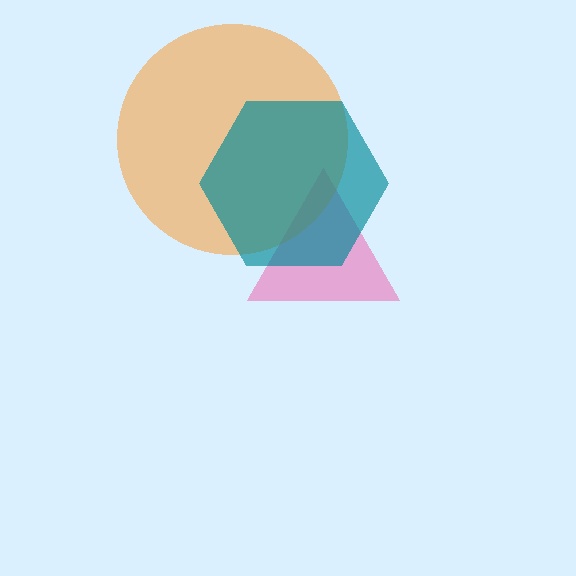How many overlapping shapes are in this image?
There are 3 overlapping shapes in the image.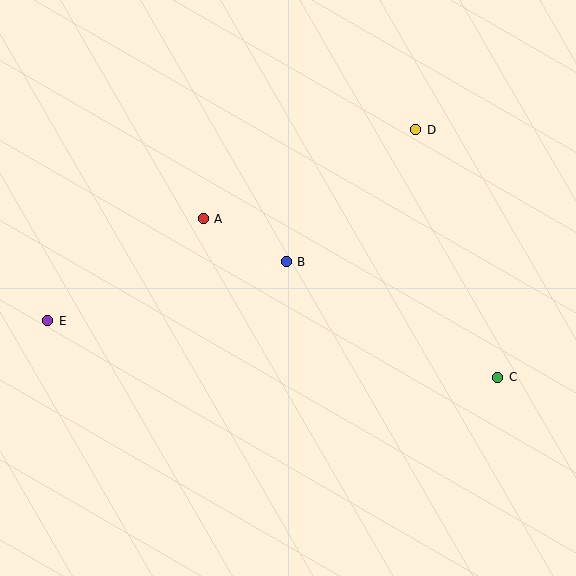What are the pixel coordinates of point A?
Point A is at (203, 219).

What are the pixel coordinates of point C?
Point C is at (498, 377).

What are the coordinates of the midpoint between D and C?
The midpoint between D and C is at (457, 254).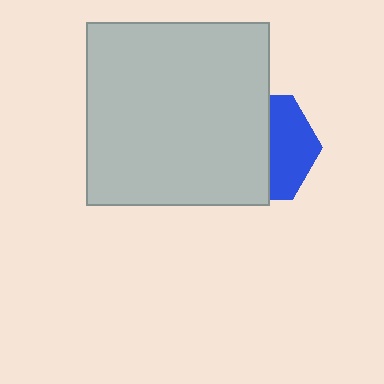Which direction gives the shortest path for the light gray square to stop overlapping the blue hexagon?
Moving left gives the shortest separation.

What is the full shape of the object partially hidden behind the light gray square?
The partially hidden object is a blue hexagon.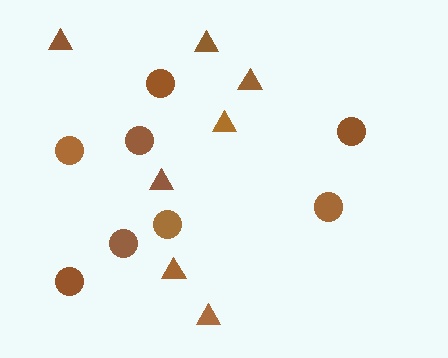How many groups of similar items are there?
There are 2 groups: one group of triangles (7) and one group of circles (8).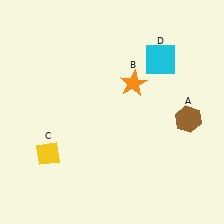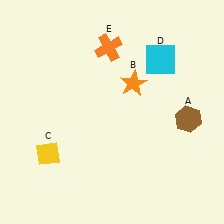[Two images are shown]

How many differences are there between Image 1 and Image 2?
There is 1 difference between the two images.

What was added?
An orange cross (E) was added in Image 2.